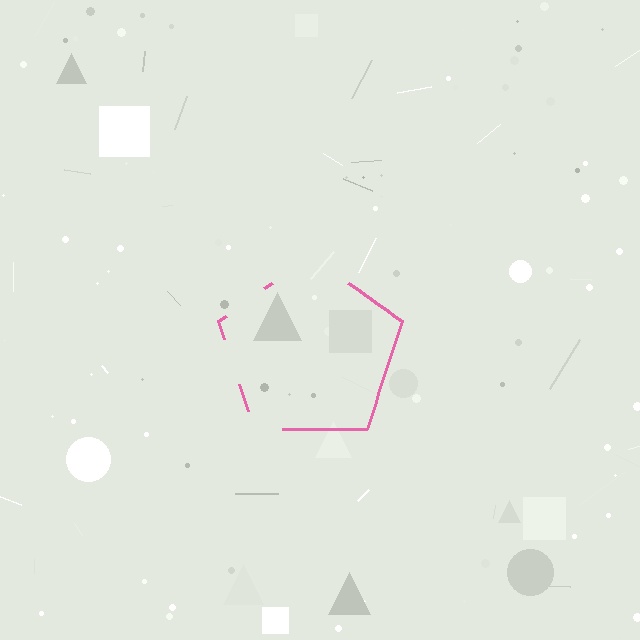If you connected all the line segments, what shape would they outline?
They would outline a pentagon.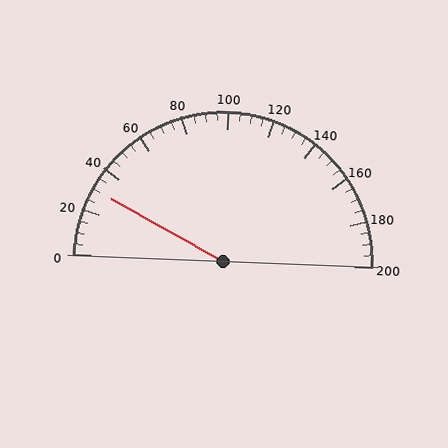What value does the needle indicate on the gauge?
The needle indicates approximately 30.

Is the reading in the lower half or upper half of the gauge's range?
The reading is in the lower half of the range (0 to 200).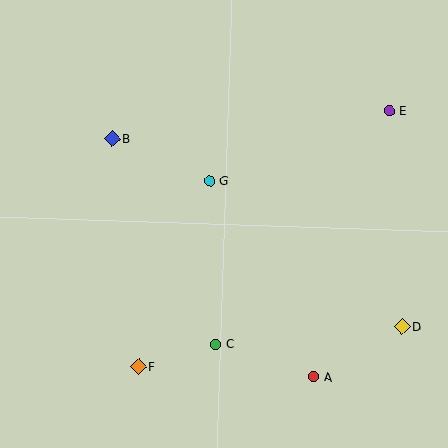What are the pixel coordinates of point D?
Point D is at (402, 327).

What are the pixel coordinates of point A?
Point A is at (314, 377).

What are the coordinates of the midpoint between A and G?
The midpoint between A and G is at (262, 279).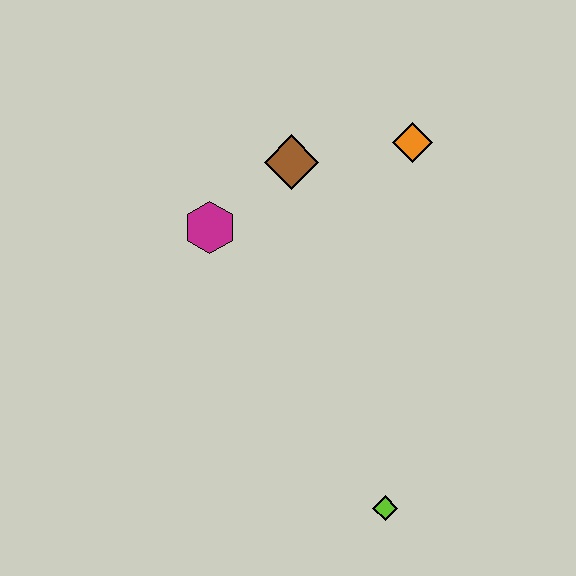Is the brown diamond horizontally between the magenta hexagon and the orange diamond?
Yes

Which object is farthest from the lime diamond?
The orange diamond is farthest from the lime diamond.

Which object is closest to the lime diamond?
The magenta hexagon is closest to the lime diamond.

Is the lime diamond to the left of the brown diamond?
No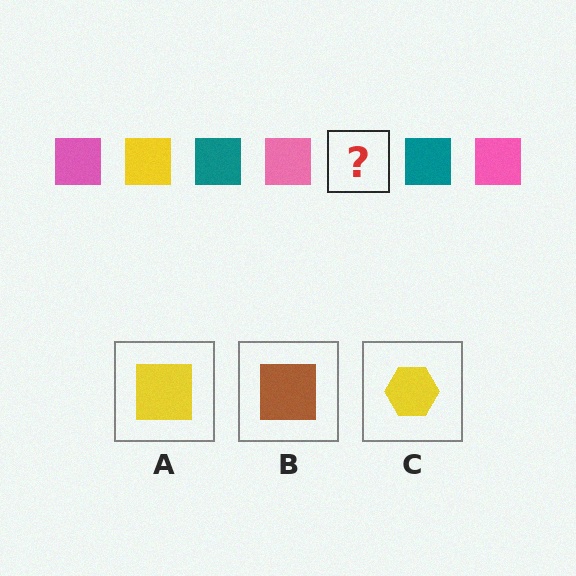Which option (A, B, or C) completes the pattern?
A.